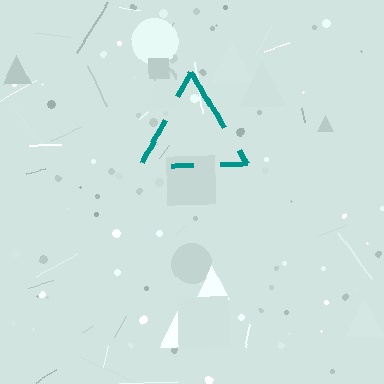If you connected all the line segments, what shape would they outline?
They would outline a triangle.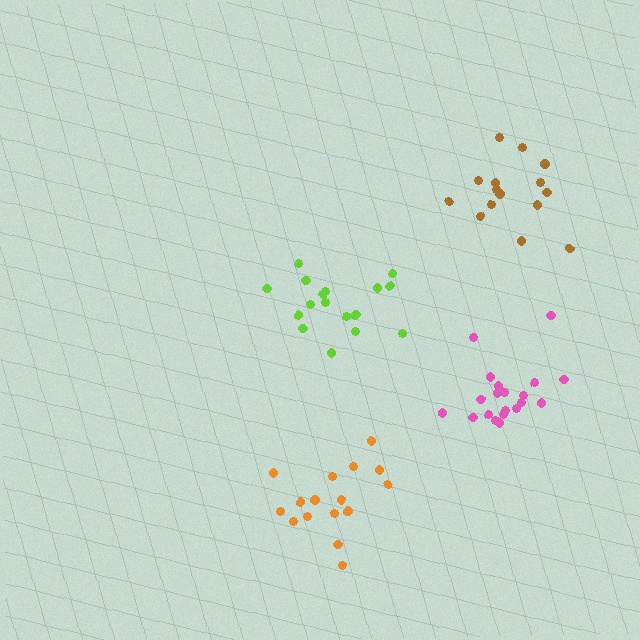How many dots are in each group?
Group 1: 18 dots, Group 2: 15 dots, Group 3: 20 dots, Group 4: 16 dots (69 total).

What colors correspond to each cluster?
The clusters are colored: lime, brown, pink, orange.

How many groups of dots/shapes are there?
There are 4 groups.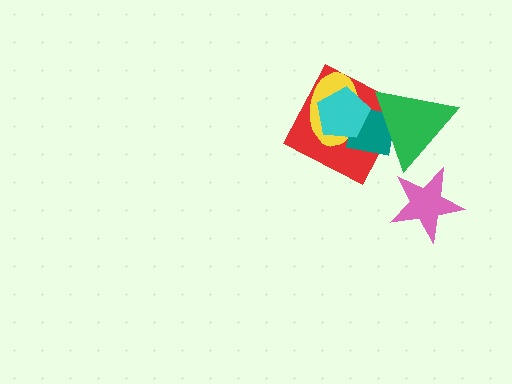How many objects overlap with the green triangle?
2 objects overlap with the green triangle.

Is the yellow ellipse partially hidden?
Yes, it is partially covered by another shape.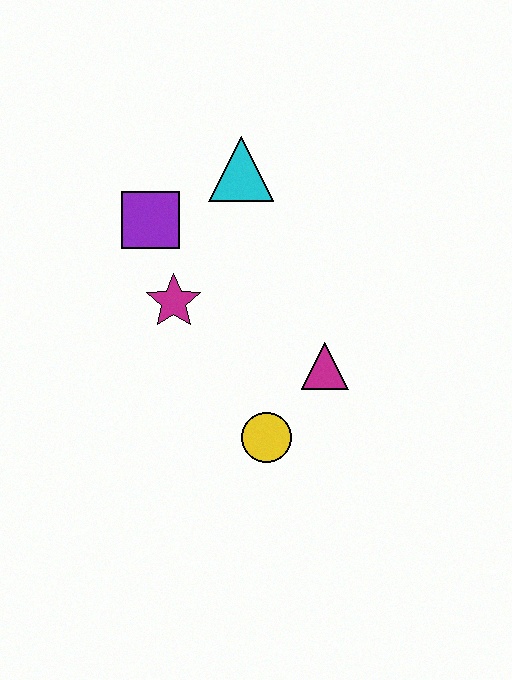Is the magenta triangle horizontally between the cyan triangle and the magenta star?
No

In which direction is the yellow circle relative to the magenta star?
The yellow circle is below the magenta star.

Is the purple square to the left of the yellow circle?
Yes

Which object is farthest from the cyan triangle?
The yellow circle is farthest from the cyan triangle.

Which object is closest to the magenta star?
The purple square is closest to the magenta star.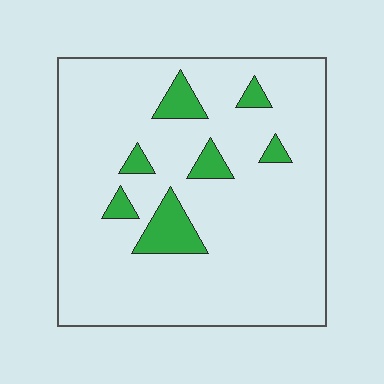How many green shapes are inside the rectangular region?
7.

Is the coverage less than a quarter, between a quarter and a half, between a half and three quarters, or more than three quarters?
Less than a quarter.